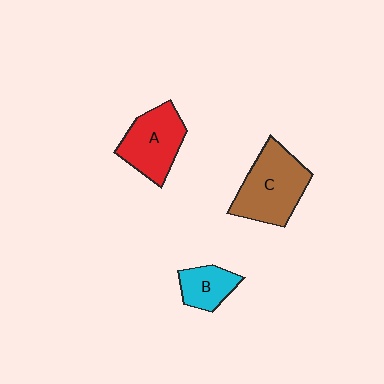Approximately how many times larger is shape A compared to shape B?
Approximately 1.7 times.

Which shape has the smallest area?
Shape B (cyan).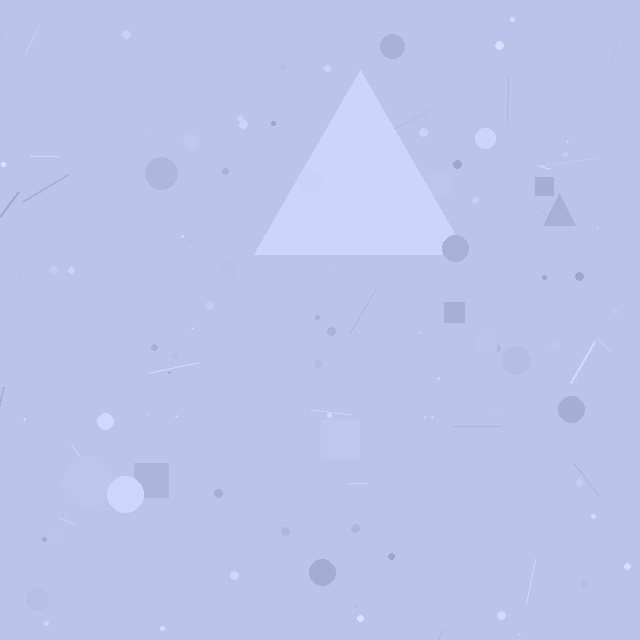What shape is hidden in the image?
A triangle is hidden in the image.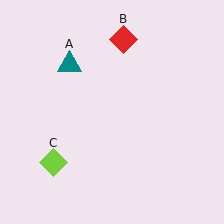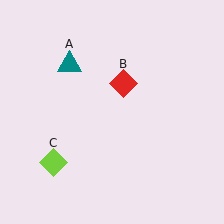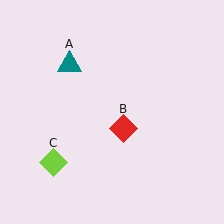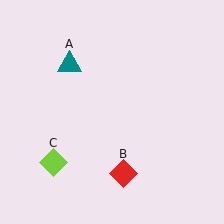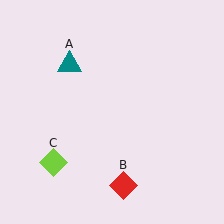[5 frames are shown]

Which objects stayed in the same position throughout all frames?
Teal triangle (object A) and lime diamond (object C) remained stationary.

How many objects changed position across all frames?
1 object changed position: red diamond (object B).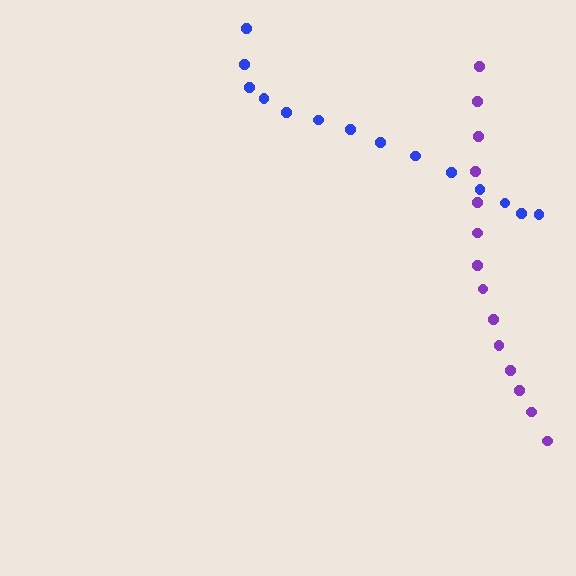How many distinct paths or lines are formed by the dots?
There are 2 distinct paths.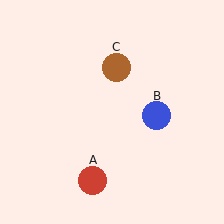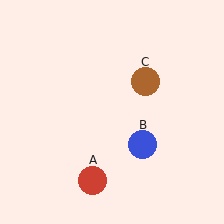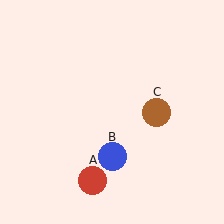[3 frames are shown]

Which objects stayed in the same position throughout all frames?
Red circle (object A) remained stationary.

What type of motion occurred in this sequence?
The blue circle (object B), brown circle (object C) rotated clockwise around the center of the scene.